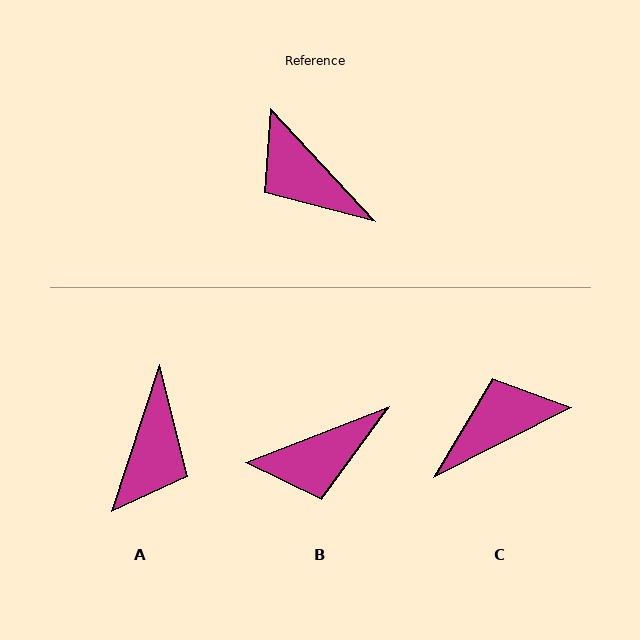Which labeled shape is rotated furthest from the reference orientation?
A, about 119 degrees away.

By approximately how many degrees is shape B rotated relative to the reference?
Approximately 68 degrees counter-clockwise.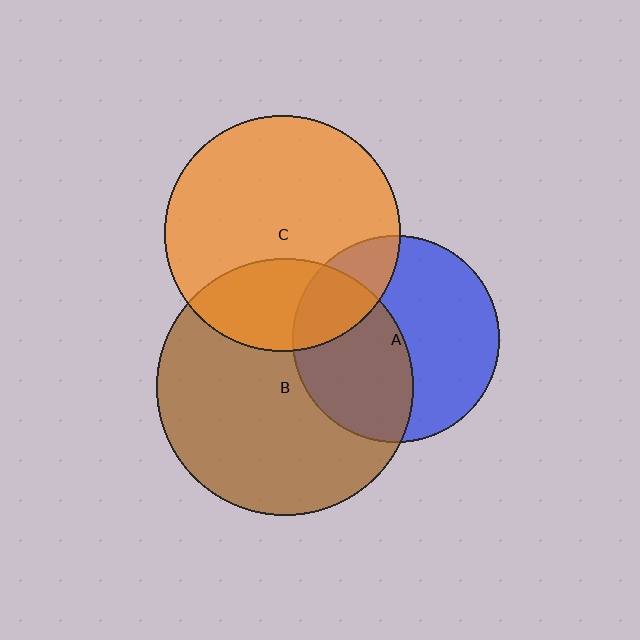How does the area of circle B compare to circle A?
Approximately 1.6 times.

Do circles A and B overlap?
Yes.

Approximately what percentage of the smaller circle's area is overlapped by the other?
Approximately 45%.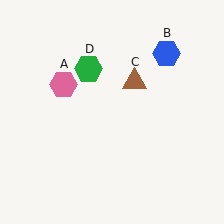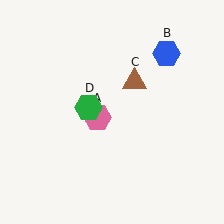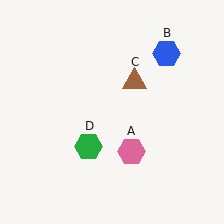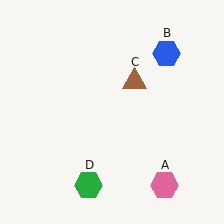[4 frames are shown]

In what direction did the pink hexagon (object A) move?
The pink hexagon (object A) moved down and to the right.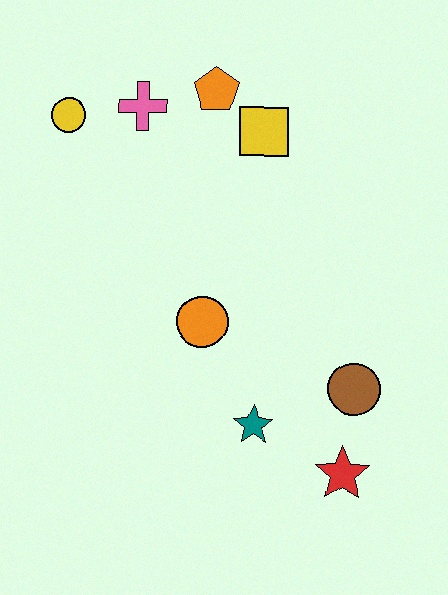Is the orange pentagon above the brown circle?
Yes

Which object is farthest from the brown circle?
The yellow circle is farthest from the brown circle.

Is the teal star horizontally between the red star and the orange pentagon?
Yes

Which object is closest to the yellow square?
The orange pentagon is closest to the yellow square.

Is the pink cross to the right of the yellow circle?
Yes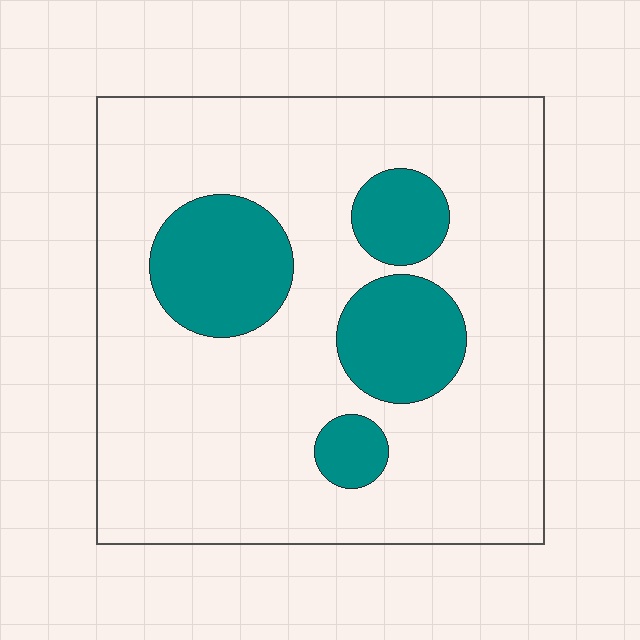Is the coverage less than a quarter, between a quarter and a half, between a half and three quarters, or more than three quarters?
Less than a quarter.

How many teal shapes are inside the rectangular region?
4.